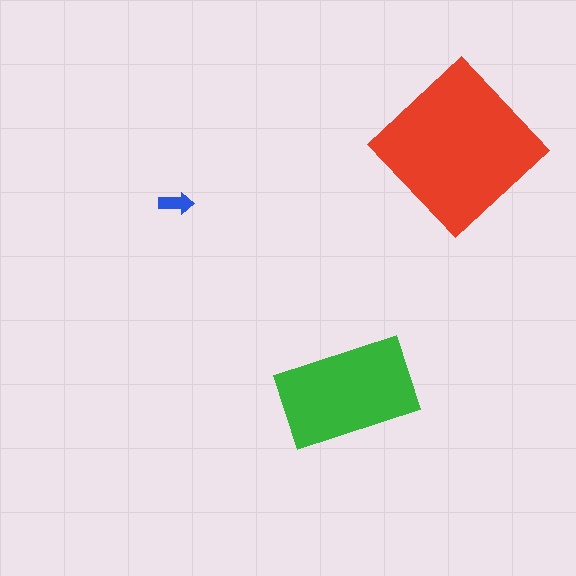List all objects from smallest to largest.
The blue arrow, the green rectangle, the red diamond.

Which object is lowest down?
The green rectangle is bottommost.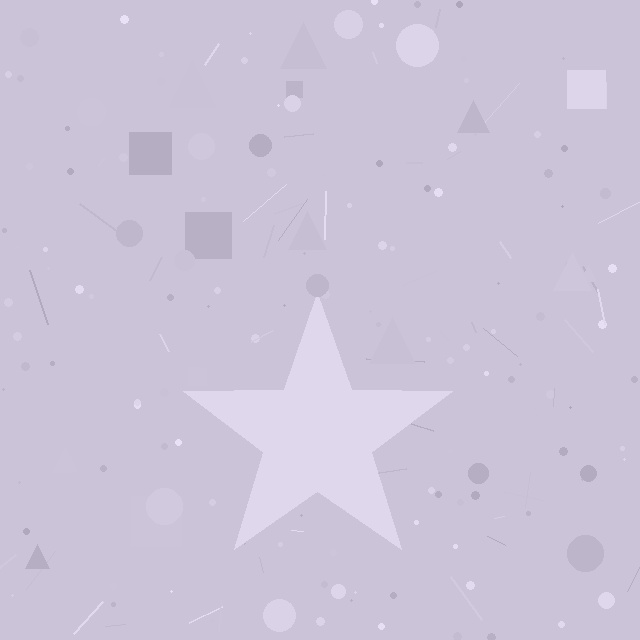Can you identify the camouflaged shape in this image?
The camouflaged shape is a star.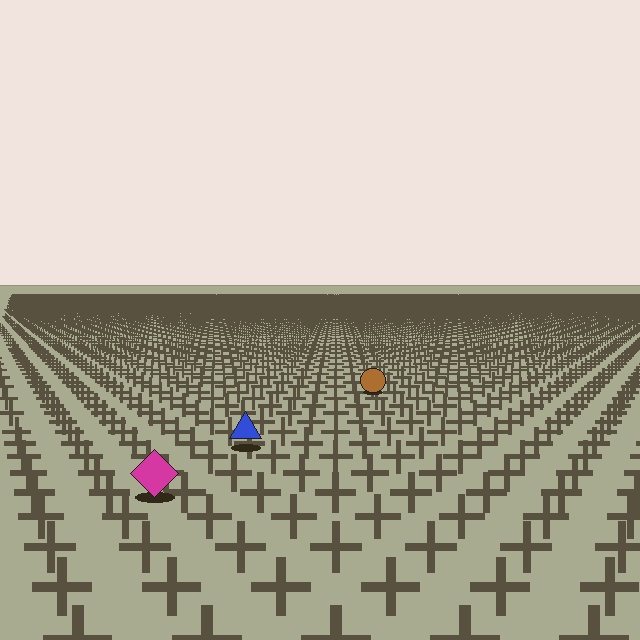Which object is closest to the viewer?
The magenta diamond is closest. The texture marks near it are larger and more spread out.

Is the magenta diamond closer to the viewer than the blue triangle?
Yes. The magenta diamond is closer — you can tell from the texture gradient: the ground texture is coarser near it.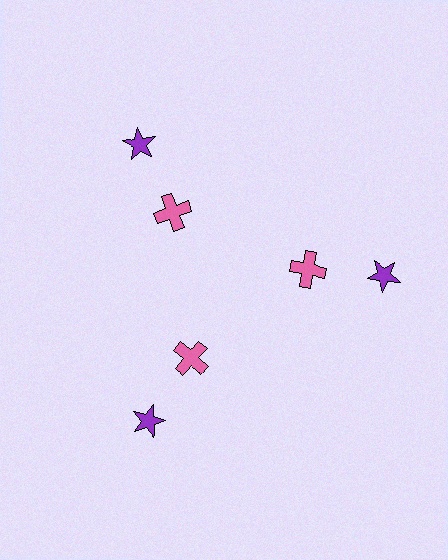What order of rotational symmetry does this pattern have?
This pattern has 3-fold rotational symmetry.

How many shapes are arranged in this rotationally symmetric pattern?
There are 6 shapes, arranged in 3 groups of 2.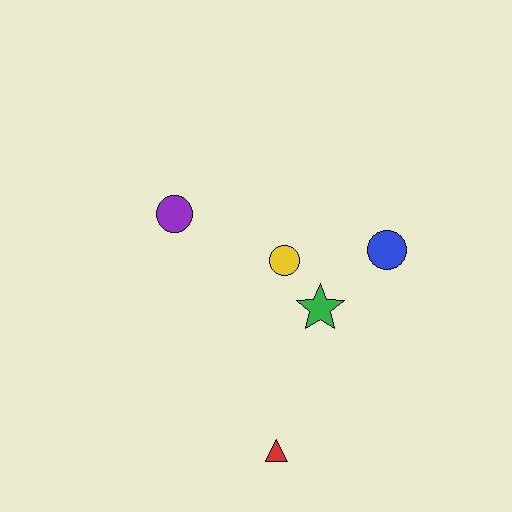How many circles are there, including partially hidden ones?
There are 3 circles.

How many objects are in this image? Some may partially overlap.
There are 5 objects.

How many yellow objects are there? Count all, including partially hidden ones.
There is 1 yellow object.